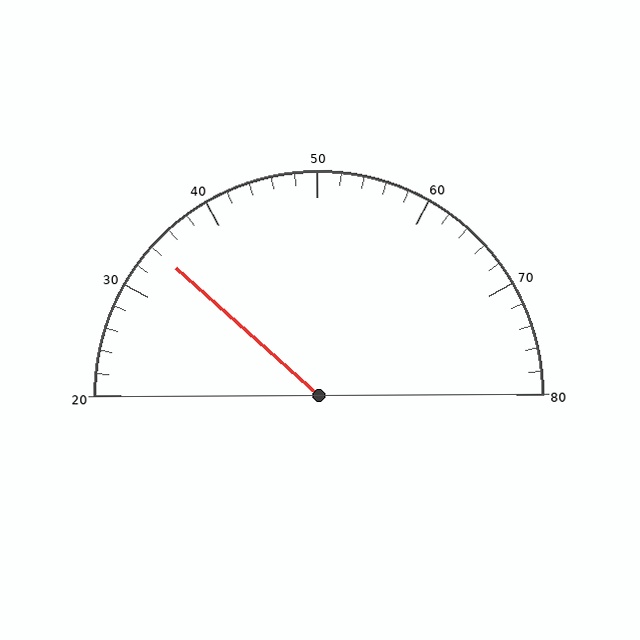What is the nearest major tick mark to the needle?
The nearest major tick mark is 30.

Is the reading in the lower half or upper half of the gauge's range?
The reading is in the lower half of the range (20 to 80).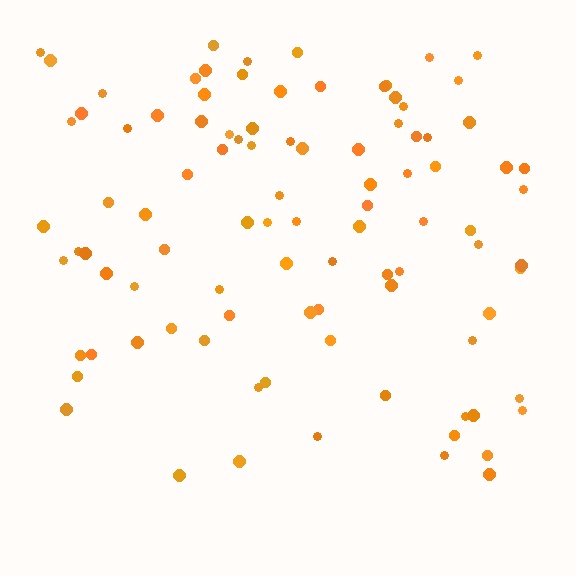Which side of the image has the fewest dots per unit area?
The bottom.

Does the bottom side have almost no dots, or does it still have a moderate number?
Still a moderate number, just noticeably fewer than the top.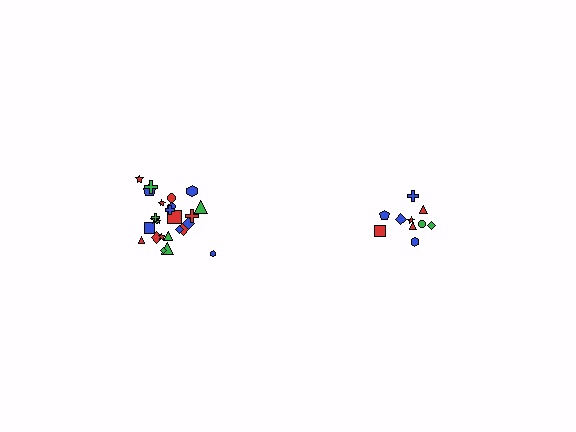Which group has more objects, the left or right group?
The left group.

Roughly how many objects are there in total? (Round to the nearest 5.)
Roughly 35 objects in total.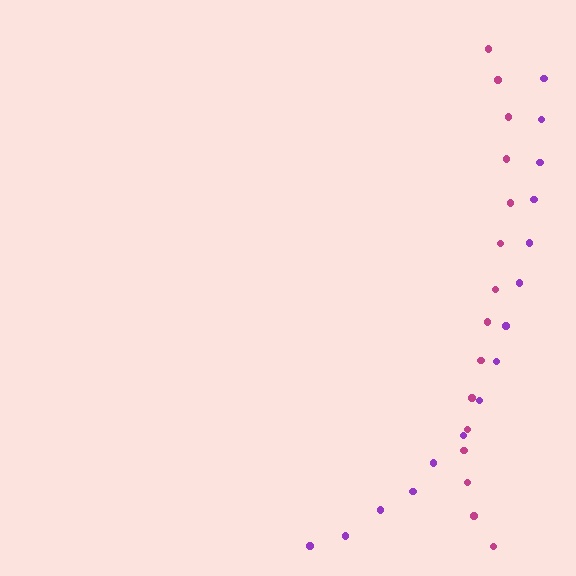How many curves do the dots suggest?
There are 2 distinct paths.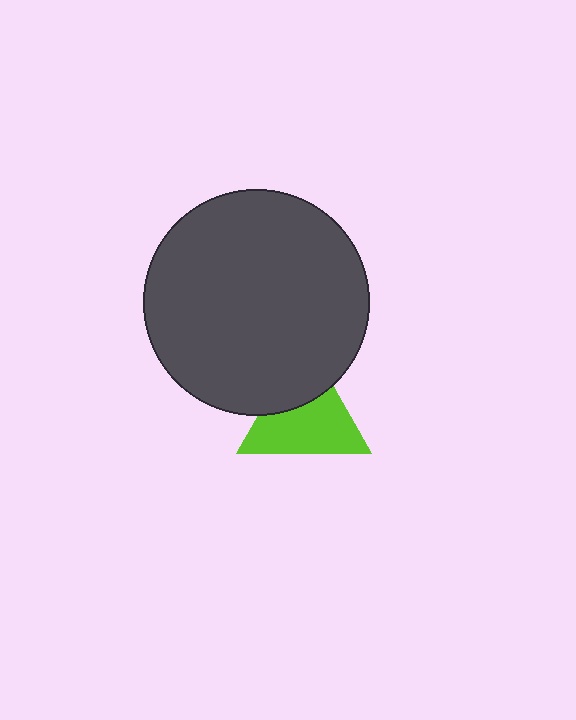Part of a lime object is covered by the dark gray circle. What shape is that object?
It is a triangle.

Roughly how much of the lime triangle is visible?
Most of it is visible (roughly 65%).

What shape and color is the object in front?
The object in front is a dark gray circle.